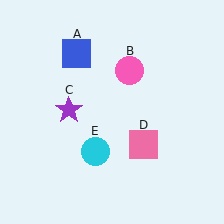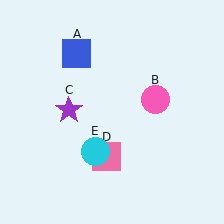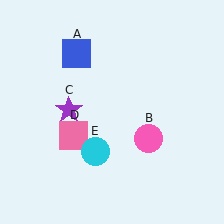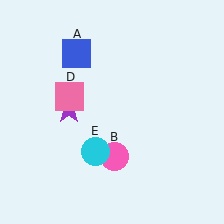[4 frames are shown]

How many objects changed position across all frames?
2 objects changed position: pink circle (object B), pink square (object D).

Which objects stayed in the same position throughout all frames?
Blue square (object A) and purple star (object C) and cyan circle (object E) remained stationary.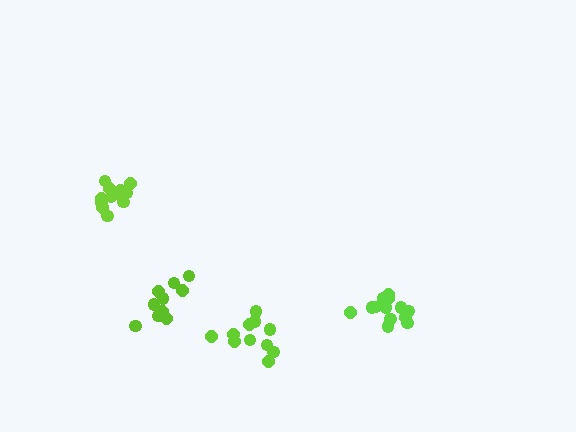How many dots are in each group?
Group 1: 13 dots, Group 2: 11 dots, Group 3: 11 dots, Group 4: 12 dots (47 total).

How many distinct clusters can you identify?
There are 4 distinct clusters.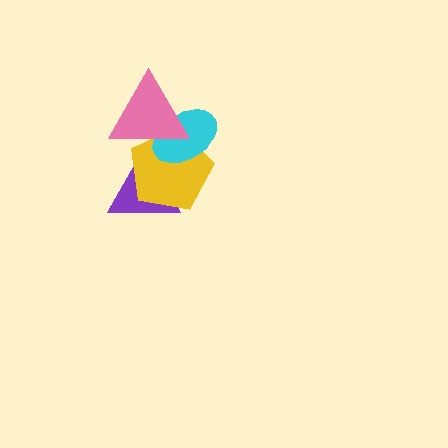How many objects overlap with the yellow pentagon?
3 objects overlap with the yellow pentagon.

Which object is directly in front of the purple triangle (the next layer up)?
The yellow pentagon is directly in front of the purple triangle.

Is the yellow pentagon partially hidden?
Yes, it is partially covered by another shape.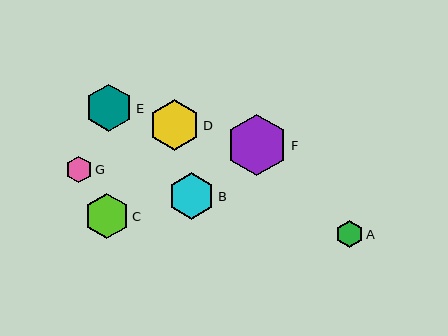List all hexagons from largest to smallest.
From largest to smallest: F, D, E, B, C, A, G.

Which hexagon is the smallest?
Hexagon G is the smallest with a size of approximately 26 pixels.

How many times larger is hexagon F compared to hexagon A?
Hexagon F is approximately 2.3 times the size of hexagon A.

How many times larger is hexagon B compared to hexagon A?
Hexagon B is approximately 1.7 times the size of hexagon A.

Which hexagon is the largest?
Hexagon F is the largest with a size of approximately 62 pixels.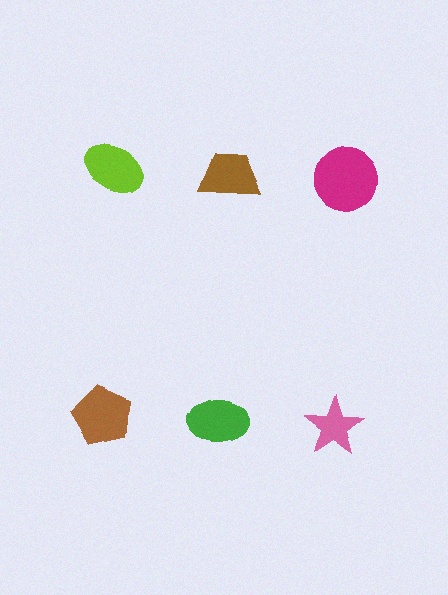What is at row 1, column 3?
A magenta circle.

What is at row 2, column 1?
A brown pentagon.